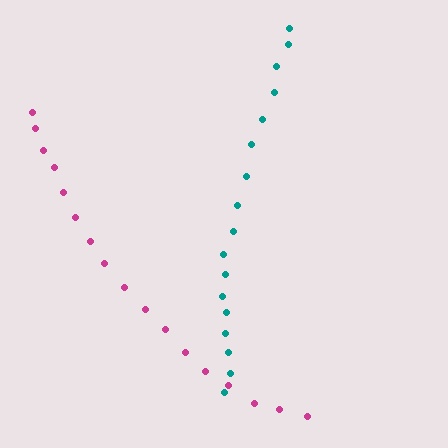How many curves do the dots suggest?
There are 2 distinct paths.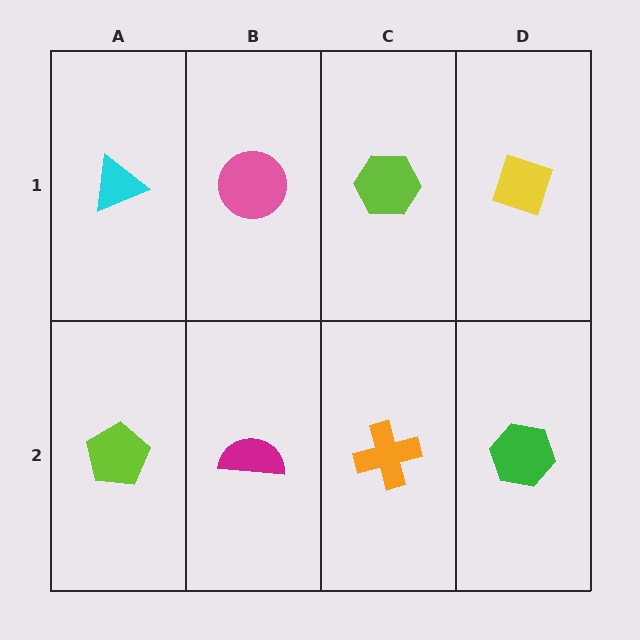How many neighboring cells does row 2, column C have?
3.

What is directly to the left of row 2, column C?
A magenta semicircle.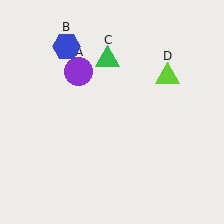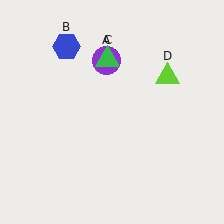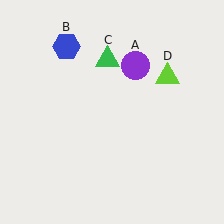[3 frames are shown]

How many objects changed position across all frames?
1 object changed position: purple circle (object A).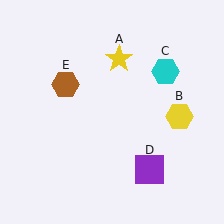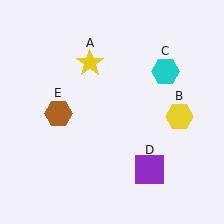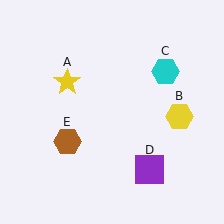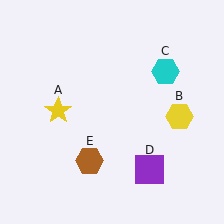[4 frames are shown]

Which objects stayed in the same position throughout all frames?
Yellow hexagon (object B) and cyan hexagon (object C) and purple square (object D) remained stationary.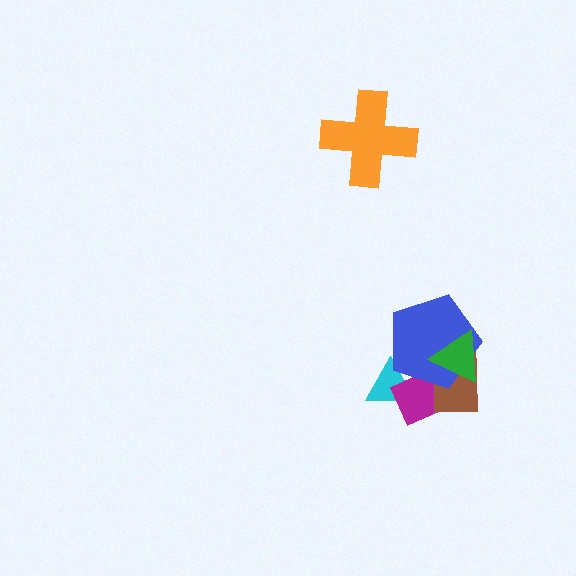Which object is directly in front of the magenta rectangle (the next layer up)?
The brown rectangle is directly in front of the magenta rectangle.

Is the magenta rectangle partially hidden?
Yes, it is partially covered by another shape.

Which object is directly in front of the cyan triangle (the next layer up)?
The magenta rectangle is directly in front of the cyan triangle.